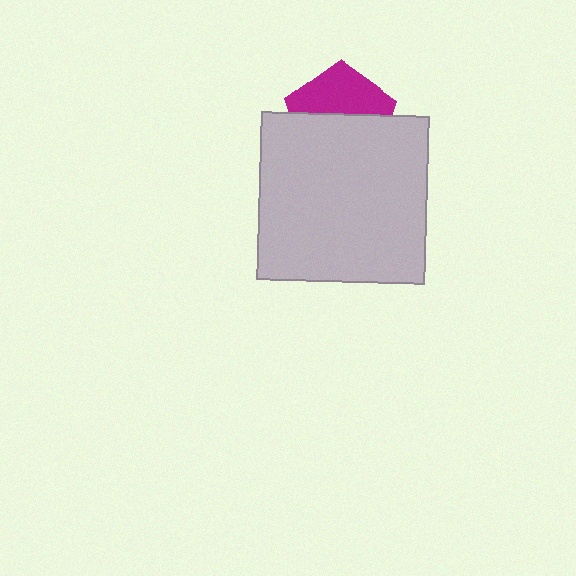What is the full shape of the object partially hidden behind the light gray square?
The partially hidden object is a magenta pentagon.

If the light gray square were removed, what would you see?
You would see the complete magenta pentagon.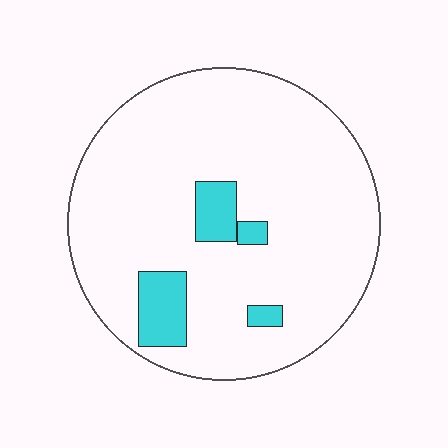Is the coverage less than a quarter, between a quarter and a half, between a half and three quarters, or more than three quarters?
Less than a quarter.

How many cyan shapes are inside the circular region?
4.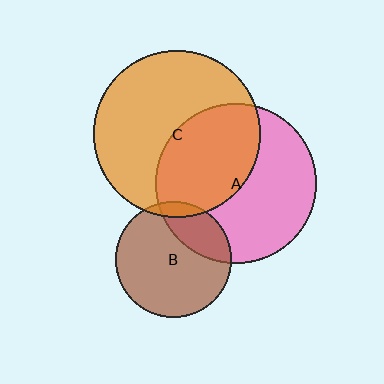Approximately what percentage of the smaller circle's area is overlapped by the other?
Approximately 45%.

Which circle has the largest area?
Circle C (orange).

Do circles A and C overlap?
Yes.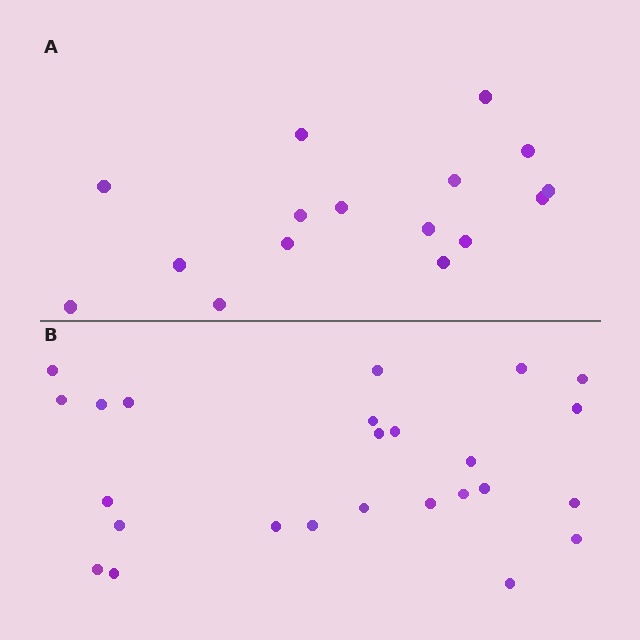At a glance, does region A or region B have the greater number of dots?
Region B (the bottom region) has more dots.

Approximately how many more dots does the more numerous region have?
Region B has roughly 8 or so more dots than region A.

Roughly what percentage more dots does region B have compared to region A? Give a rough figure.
About 55% more.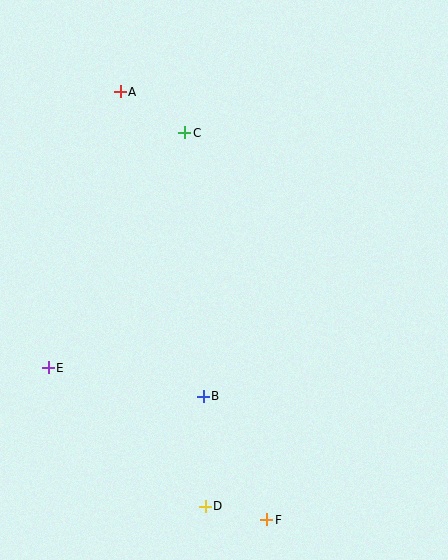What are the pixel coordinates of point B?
Point B is at (203, 396).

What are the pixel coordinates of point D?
Point D is at (205, 506).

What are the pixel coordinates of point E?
Point E is at (48, 368).